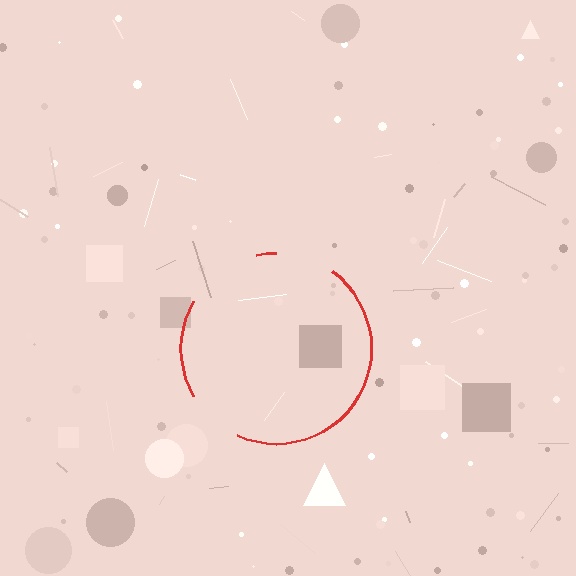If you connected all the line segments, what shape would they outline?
They would outline a circle.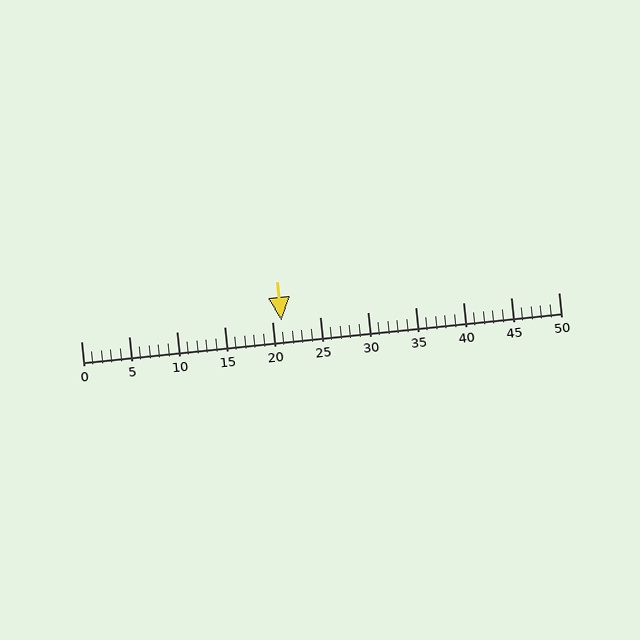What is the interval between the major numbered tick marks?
The major tick marks are spaced 5 units apart.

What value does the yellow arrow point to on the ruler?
The yellow arrow points to approximately 21.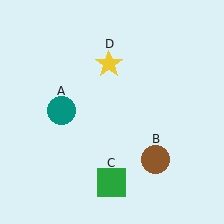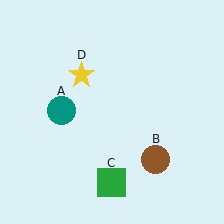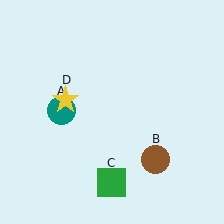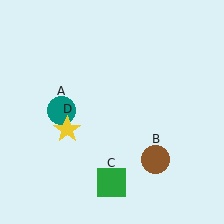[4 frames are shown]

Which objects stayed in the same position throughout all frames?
Teal circle (object A) and brown circle (object B) and green square (object C) remained stationary.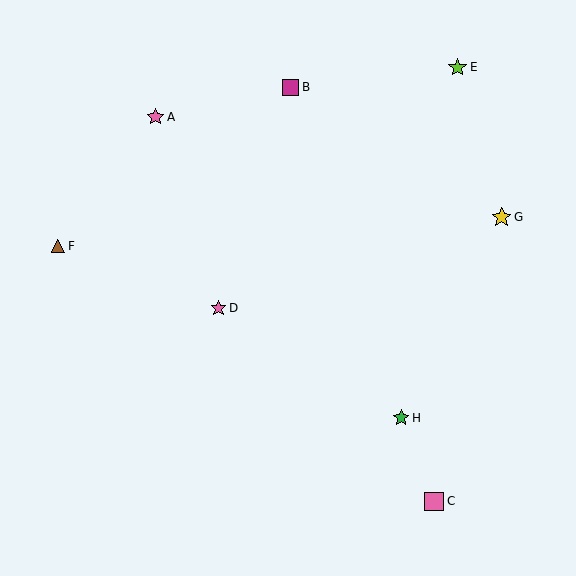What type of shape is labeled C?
Shape C is a pink square.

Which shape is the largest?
The yellow star (labeled G) is the largest.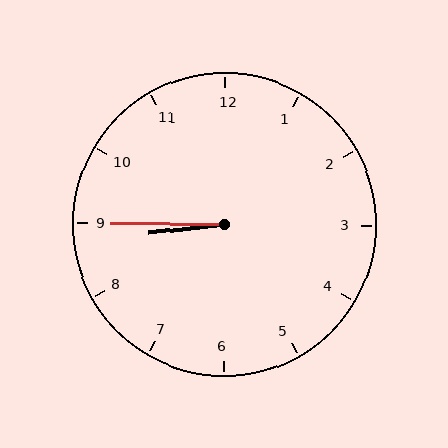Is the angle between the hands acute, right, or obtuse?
It is acute.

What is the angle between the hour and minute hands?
Approximately 8 degrees.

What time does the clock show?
8:45.